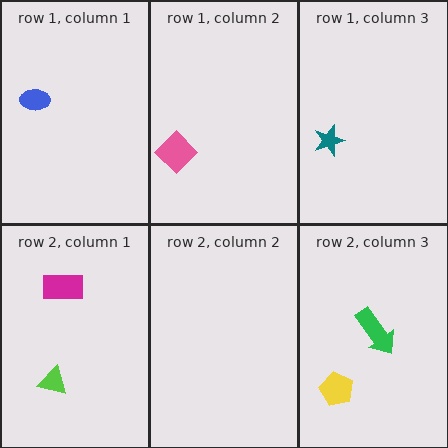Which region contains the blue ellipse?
The row 1, column 1 region.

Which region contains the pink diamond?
The row 1, column 2 region.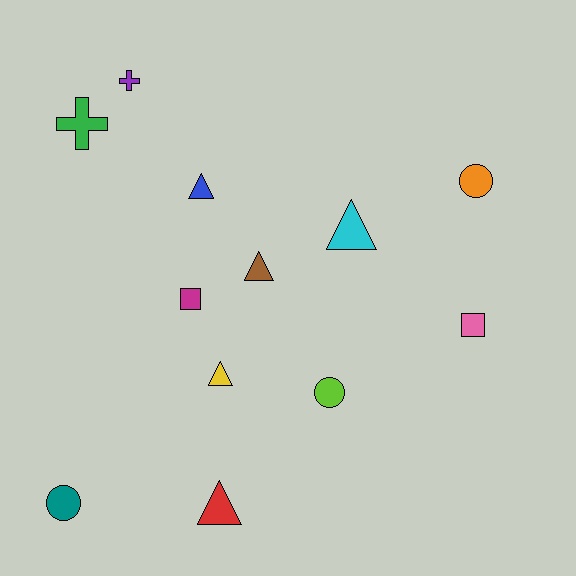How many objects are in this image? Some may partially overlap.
There are 12 objects.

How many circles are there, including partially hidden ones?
There are 3 circles.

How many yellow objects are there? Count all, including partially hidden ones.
There is 1 yellow object.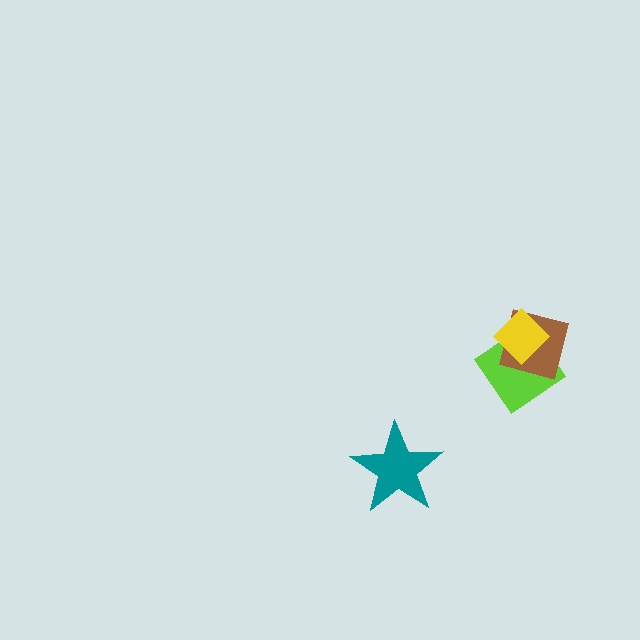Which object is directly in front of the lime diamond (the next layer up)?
The brown square is directly in front of the lime diamond.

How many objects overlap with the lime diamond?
2 objects overlap with the lime diamond.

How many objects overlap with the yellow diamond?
2 objects overlap with the yellow diamond.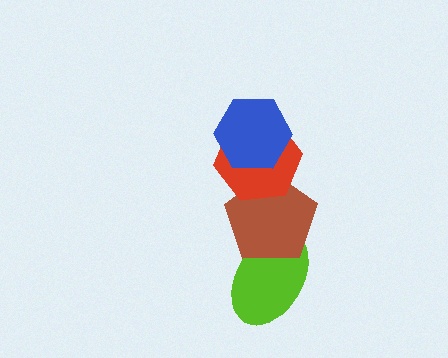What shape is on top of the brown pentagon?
The red hexagon is on top of the brown pentagon.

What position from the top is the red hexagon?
The red hexagon is 2nd from the top.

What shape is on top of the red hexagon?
The blue hexagon is on top of the red hexagon.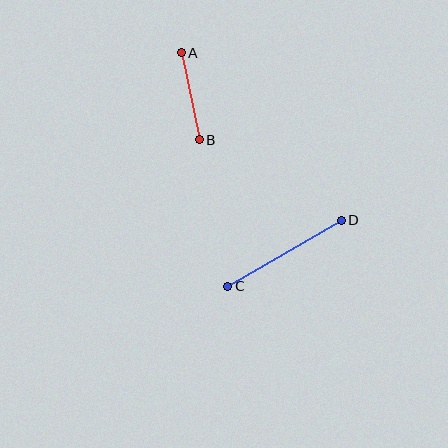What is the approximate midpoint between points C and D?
The midpoint is at approximately (285, 253) pixels.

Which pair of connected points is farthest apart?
Points C and D are farthest apart.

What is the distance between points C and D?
The distance is approximately 131 pixels.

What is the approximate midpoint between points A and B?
The midpoint is at approximately (190, 96) pixels.